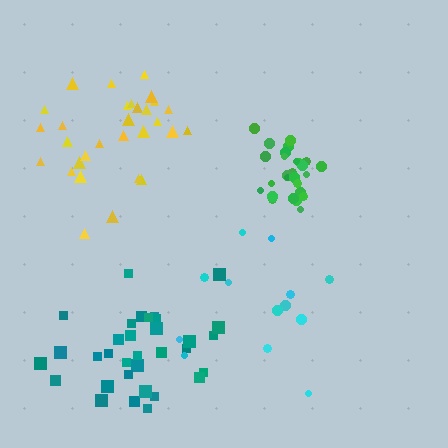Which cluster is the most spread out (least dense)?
Cyan.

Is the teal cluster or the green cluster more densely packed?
Green.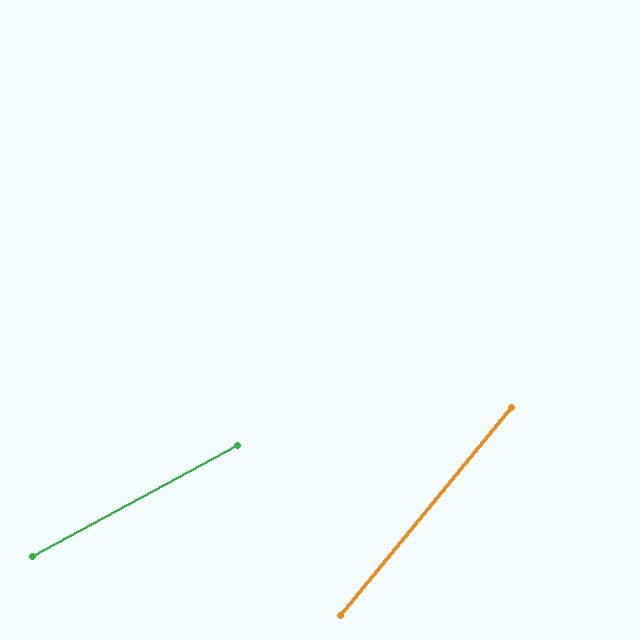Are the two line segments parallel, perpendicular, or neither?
Neither parallel nor perpendicular — they differ by about 22°.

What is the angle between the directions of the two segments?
Approximately 22 degrees.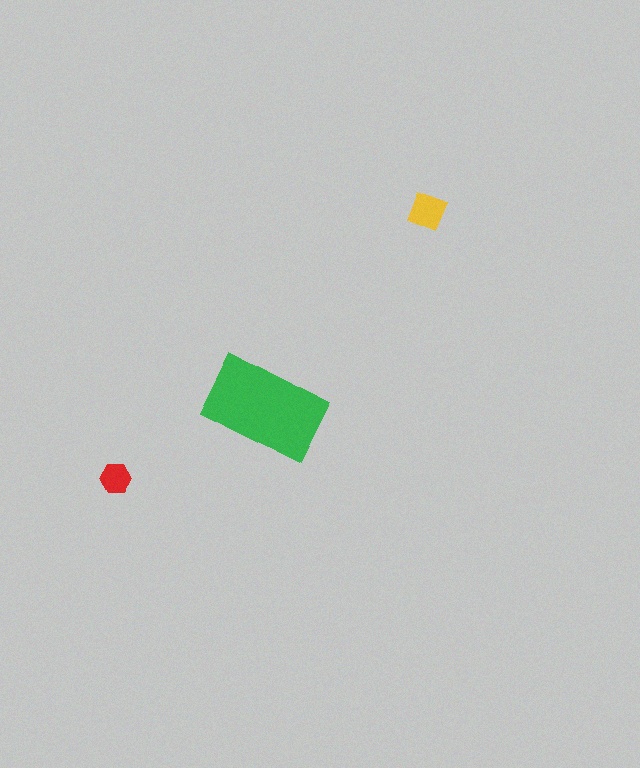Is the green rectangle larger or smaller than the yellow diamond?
Larger.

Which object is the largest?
The green rectangle.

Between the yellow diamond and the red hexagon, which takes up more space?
The yellow diamond.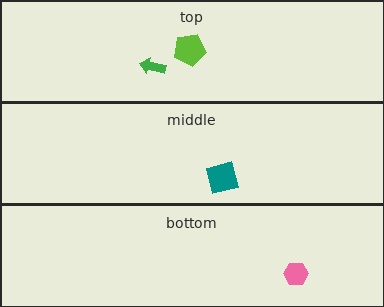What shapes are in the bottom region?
The pink hexagon.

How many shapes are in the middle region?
1.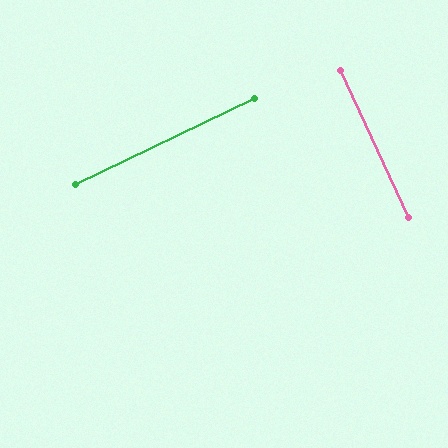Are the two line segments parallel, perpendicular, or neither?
Perpendicular — they meet at approximately 89°.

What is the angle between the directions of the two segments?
Approximately 89 degrees.